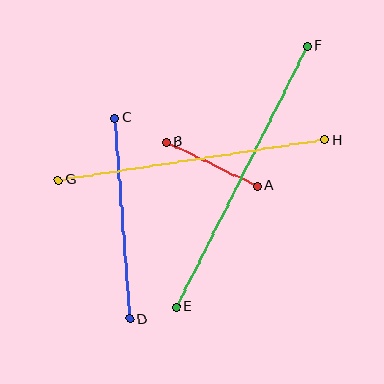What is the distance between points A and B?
The distance is approximately 100 pixels.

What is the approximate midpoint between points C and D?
The midpoint is at approximately (122, 219) pixels.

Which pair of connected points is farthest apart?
Points E and F are farthest apart.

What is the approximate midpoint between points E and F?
The midpoint is at approximately (242, 177) pixels.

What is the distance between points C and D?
The distance is approximately 202 pixels.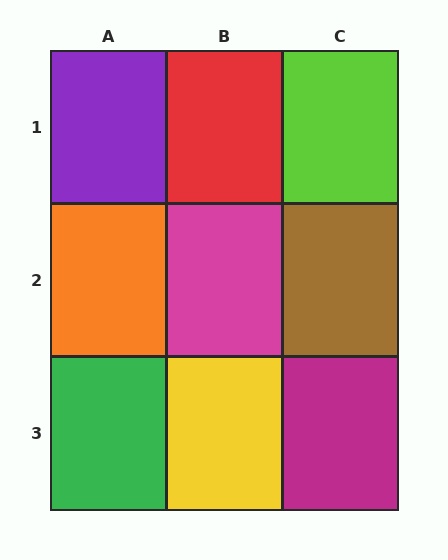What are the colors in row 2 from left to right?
Orange, magenta, brown.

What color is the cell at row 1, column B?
Red.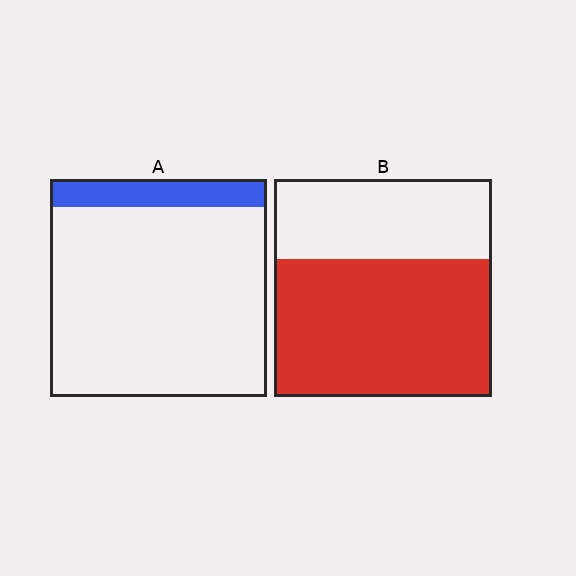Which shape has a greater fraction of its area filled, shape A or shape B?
Shape B.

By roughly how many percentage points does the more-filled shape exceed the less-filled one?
By roughly 50 percentage points (B over A).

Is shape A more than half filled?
No.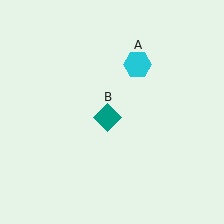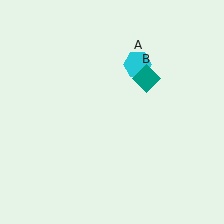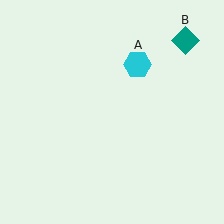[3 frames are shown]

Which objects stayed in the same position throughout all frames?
Cyan hexagon (object A) remained stationary.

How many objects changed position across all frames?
1 object changed position: teal diamond (object B).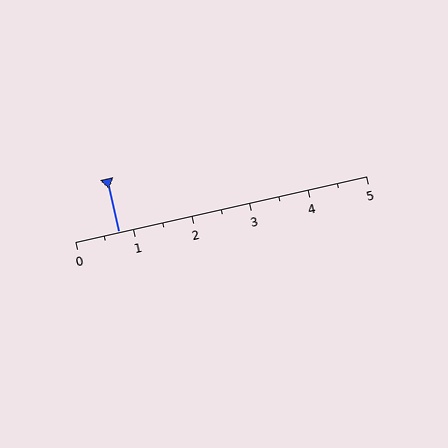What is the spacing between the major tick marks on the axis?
The major ticks are spaced 1 apart.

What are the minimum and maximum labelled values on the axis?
The axis runs from 0 to 5.